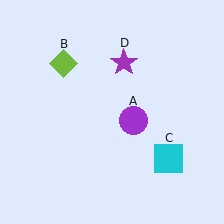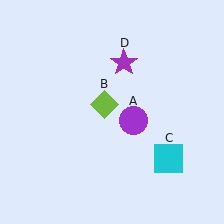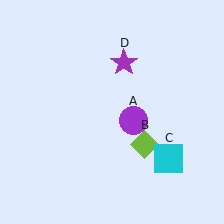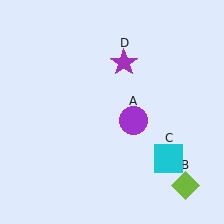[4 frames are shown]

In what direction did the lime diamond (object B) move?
The lime diamond (object B) moved down and to the right.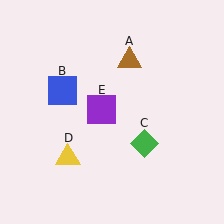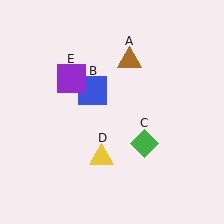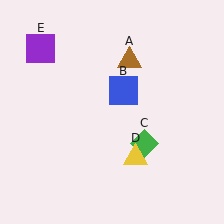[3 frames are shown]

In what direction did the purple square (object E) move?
The purple square (object E) moved up and to the left.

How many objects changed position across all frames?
3 objects changed position: blue square (object B), yellow triangle (object D), purple square (object E).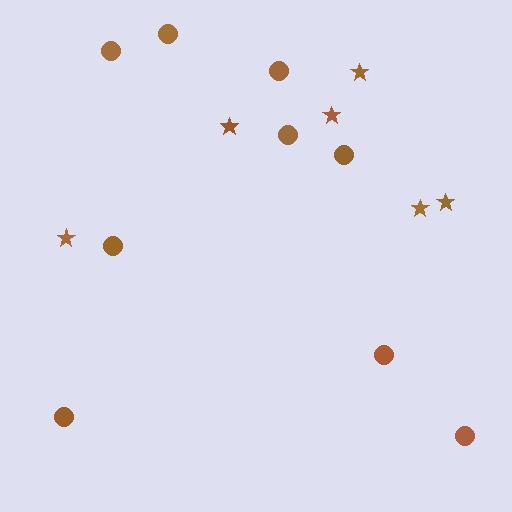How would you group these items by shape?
There are 2 groups: one group of stars (6) and one group of circles (9).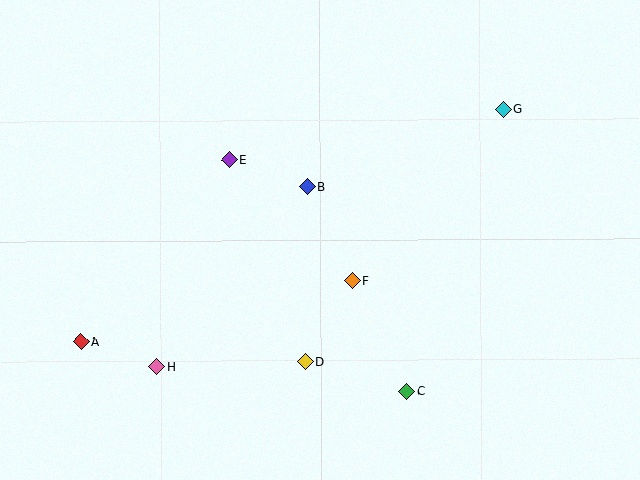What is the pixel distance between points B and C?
The distance between B and C is 228 pixels.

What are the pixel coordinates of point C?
Point C is at (407, 392).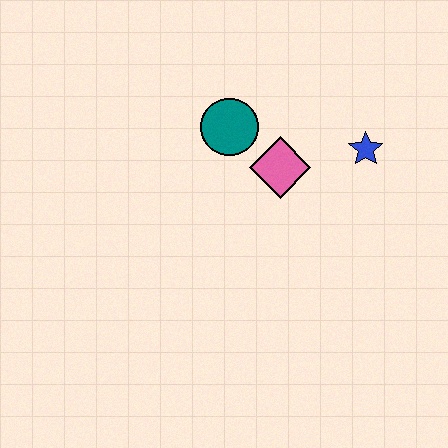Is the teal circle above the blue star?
Yes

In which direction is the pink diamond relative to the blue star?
The pink diamond is to the left of the blue star.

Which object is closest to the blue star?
The pink diamond is closest to the blue star.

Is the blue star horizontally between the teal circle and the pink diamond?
No